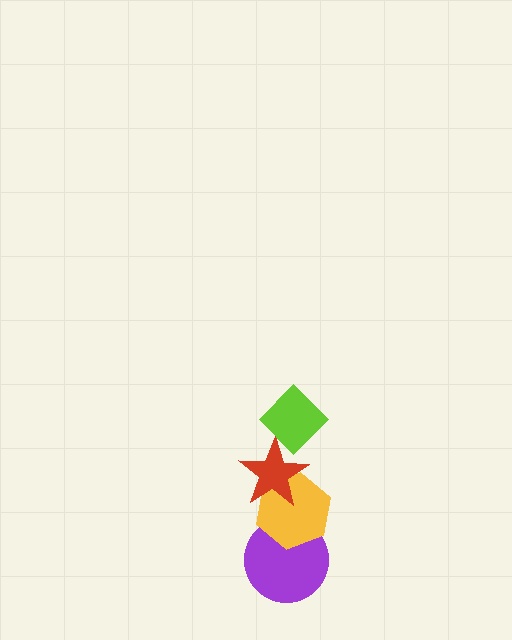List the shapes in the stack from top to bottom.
From top to bottom: the lime diamond, the red star, the yellow hexagon, the purple circle.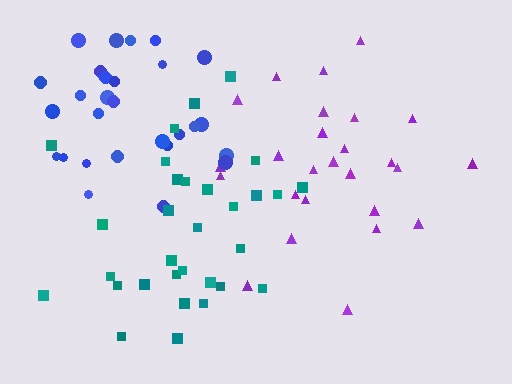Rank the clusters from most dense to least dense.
blue, teal, purple.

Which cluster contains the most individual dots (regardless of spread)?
Teal (31).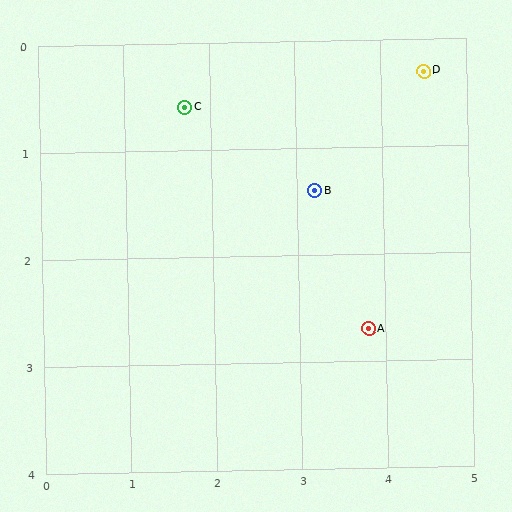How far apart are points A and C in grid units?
Points A and C are about 3.0 grid units apart.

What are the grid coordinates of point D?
Point D is at approximately (4.5, 0.3).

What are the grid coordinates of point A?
Point A is at approximately (3.8, 2.7).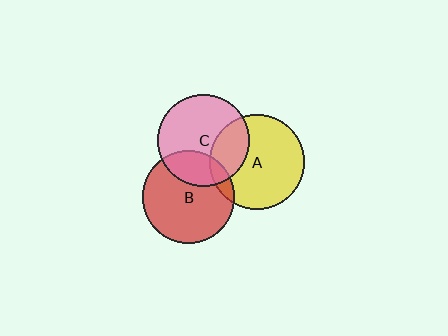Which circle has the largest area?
Circle A (yellow).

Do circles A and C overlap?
Yes.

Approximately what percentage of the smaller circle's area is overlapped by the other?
Approximately 30%.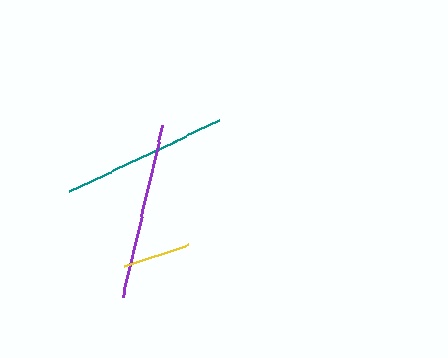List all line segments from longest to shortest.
From longest to shortest: purple, teal, yellow.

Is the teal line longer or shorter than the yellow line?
The teal line is longer than the yellow line.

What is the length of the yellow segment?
The yellow segment is approximately 68 pixels long.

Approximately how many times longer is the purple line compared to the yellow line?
The purple line is approximately 2.6 times the length of the yellow line.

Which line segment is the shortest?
The yellow line is the shortest at approximately 68 pixels.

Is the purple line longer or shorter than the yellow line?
The purple line is longer than the yellow line.